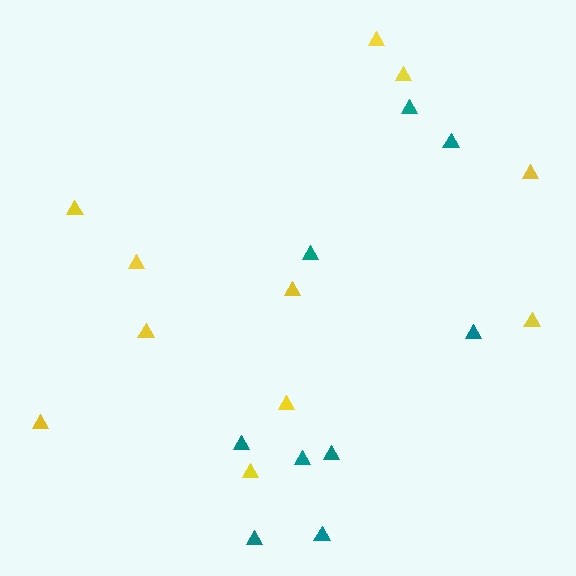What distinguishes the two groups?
There are 2 groups: one group of yellow triangles (11) and one group of teal triangles (9).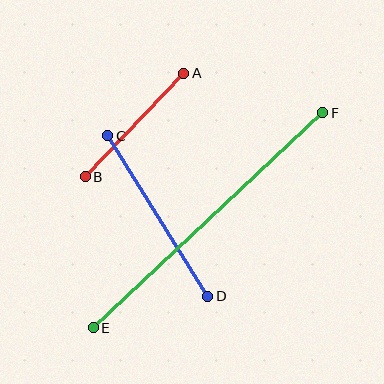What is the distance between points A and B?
The distance is approximately 143 pixels.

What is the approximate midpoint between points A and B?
The midpoint is at approximately (134, 125) pixels.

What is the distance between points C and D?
The distance is approximately 189 pixels.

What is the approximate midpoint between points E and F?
The midpoint is at approximately (208, 220) pixels.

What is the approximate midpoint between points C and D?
The midpoint is at approximately (158, 216) pixels.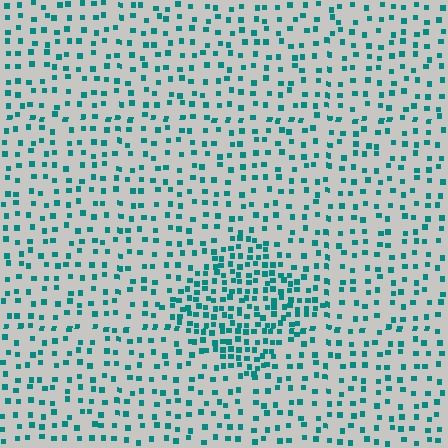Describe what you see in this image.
The image contains small teal elements arranged at two different densities. A diamond-shaped region is visible where the elements are more densely packed than the surrounding area.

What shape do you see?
I see a diamond.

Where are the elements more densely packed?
The elements are more densely packed inside the diamond boundary.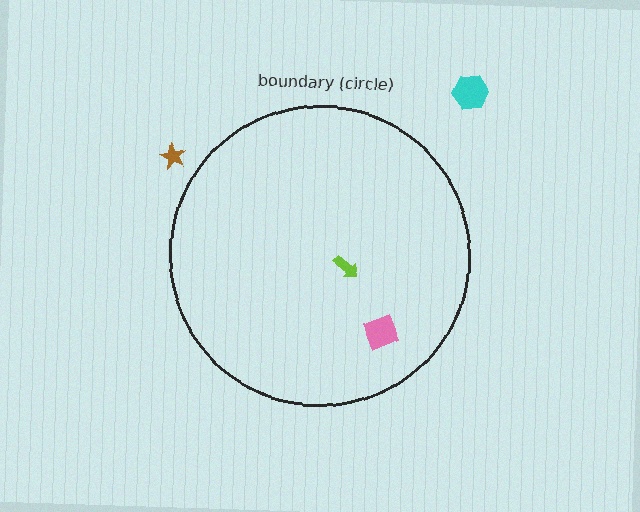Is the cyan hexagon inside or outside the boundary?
Outside.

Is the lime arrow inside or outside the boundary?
Inside.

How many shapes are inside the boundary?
2 inside, 2 outside.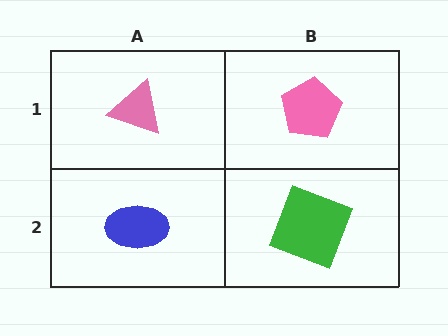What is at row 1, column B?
A pink pentagon.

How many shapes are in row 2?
2 shapes.